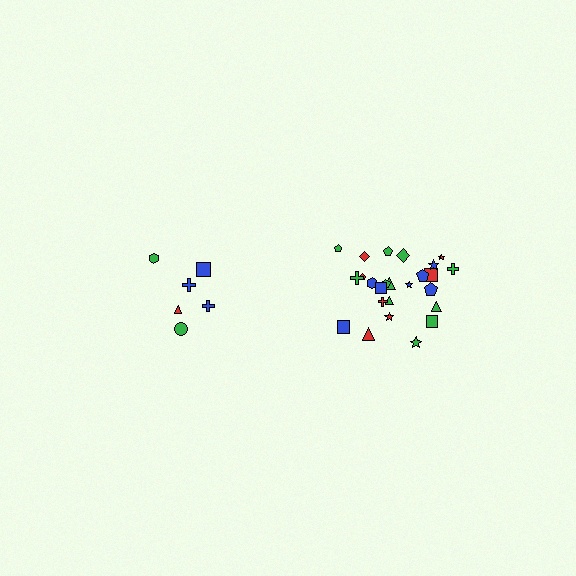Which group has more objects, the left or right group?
The right group.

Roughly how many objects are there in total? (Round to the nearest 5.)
Roughly 30 objects in total.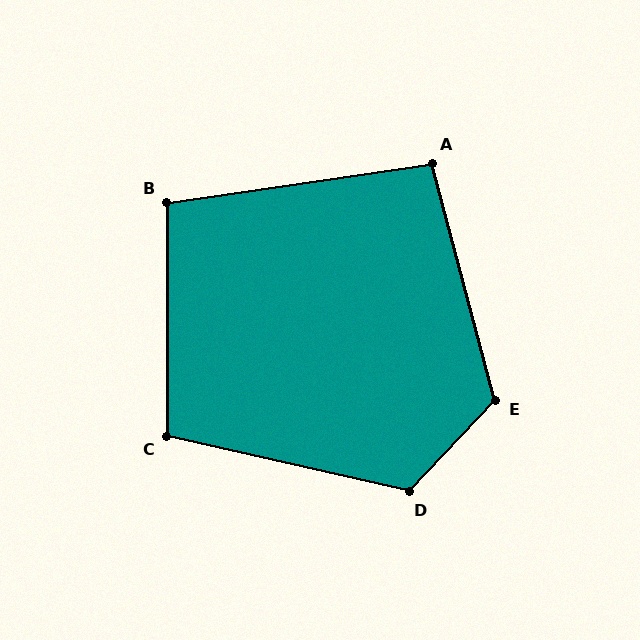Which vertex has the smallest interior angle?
A, at approximately 96 degrees.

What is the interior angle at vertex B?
Approximately 99 degrees (obtuse).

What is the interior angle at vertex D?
Approximately 121 degrees (obtuse).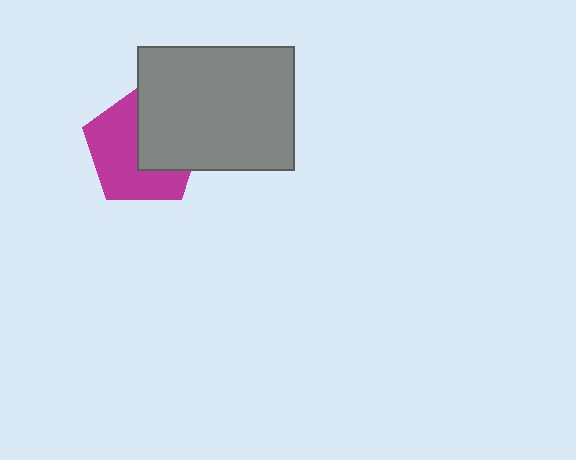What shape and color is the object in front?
The object in front is a gray rectangle.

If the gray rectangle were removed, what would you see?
You would see the complete magenta pentagon.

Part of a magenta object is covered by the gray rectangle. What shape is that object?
It is a pentagon.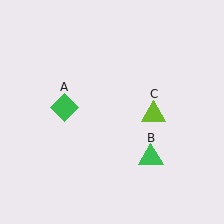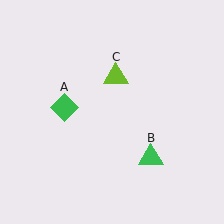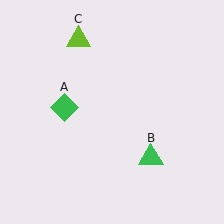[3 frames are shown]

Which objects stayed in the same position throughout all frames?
Green diamond (object A) and green triangle (object B) remained stationary.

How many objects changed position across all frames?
1 object changed position: lime triangle (object C).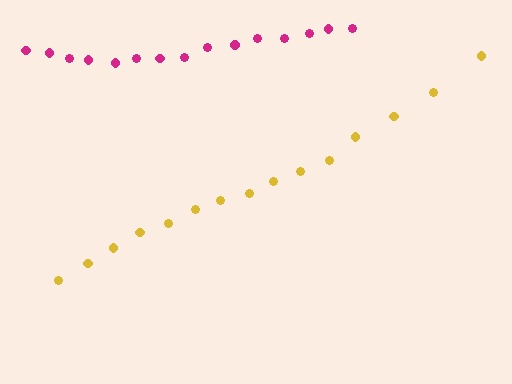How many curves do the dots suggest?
There are 2 distinct paths.